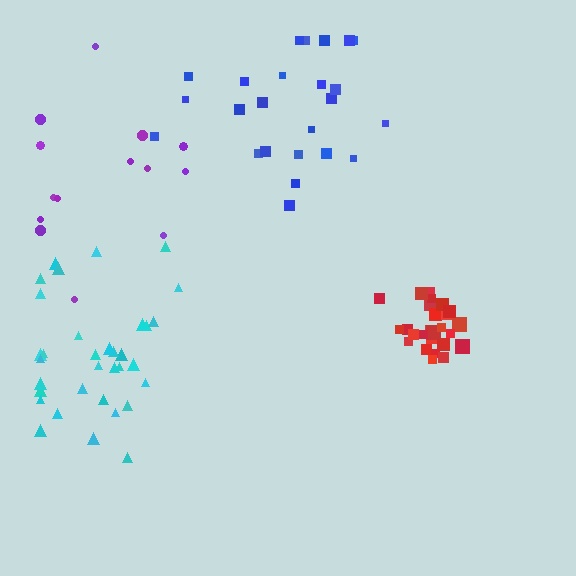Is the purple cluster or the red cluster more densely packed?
Red.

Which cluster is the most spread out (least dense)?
Purple.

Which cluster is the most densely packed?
Red.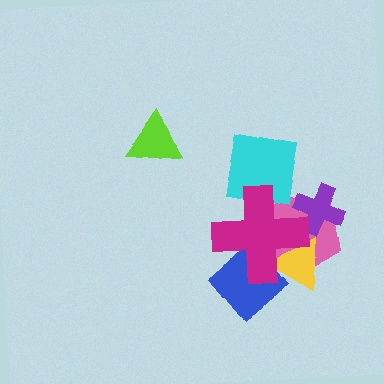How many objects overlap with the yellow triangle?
2 objects overlap with the yellow triangle.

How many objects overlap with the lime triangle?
0 objects overlap with the lime triangle.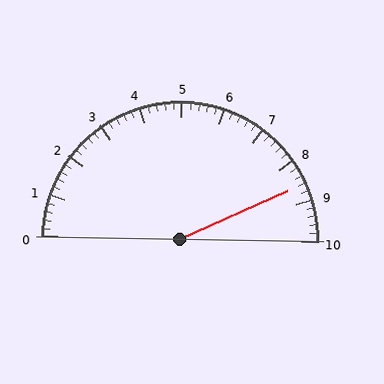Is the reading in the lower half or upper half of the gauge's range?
The reading is in the upper half of the range (0 to 10).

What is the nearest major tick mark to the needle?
The nearest major tick mark is 9.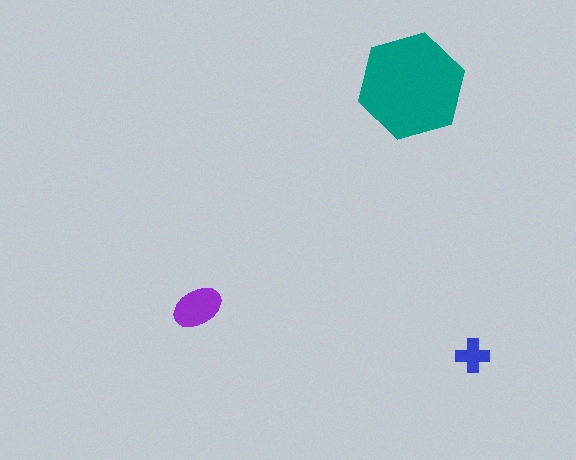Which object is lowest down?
The blue cross is bottommost.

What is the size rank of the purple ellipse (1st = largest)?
2nd.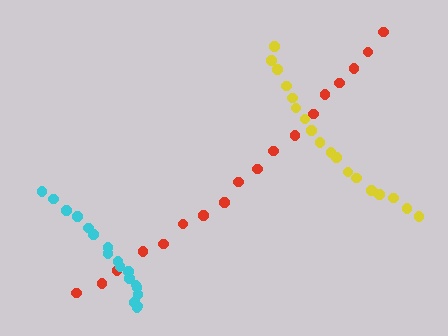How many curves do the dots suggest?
There are 3 distinct paths.